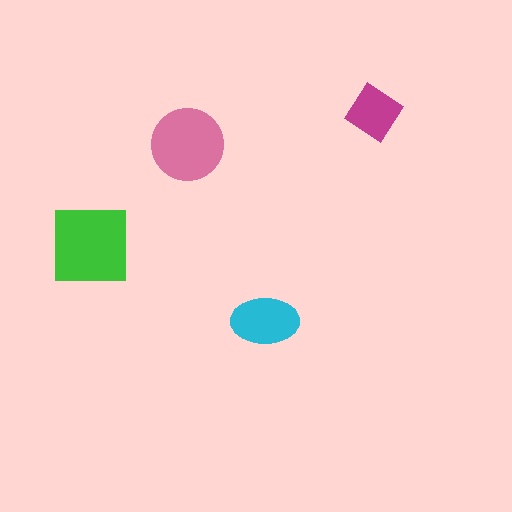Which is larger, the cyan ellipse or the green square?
The green square.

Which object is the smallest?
The magenta diamond.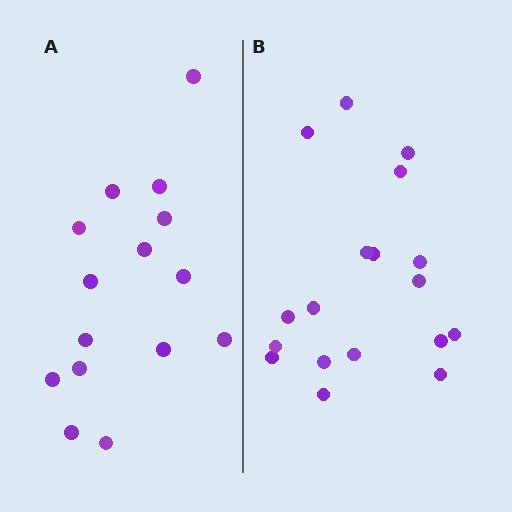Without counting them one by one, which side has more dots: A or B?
Region B (the right region) has more dots.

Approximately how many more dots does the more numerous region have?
Region B has just a few more — roughly 2 or 3 more dots than region A.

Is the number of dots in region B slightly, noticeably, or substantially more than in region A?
Region B has only slightly more — the two regions are fairly close. The ratio is roughly 1.2 to 1.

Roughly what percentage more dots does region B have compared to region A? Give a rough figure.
About 20% more.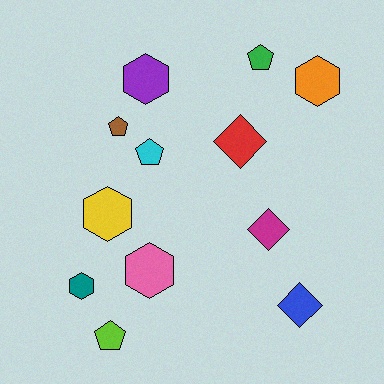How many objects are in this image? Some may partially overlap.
There are 12 objects.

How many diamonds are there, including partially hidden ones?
There are 3 diamonds.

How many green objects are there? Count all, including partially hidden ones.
There is 1 green object.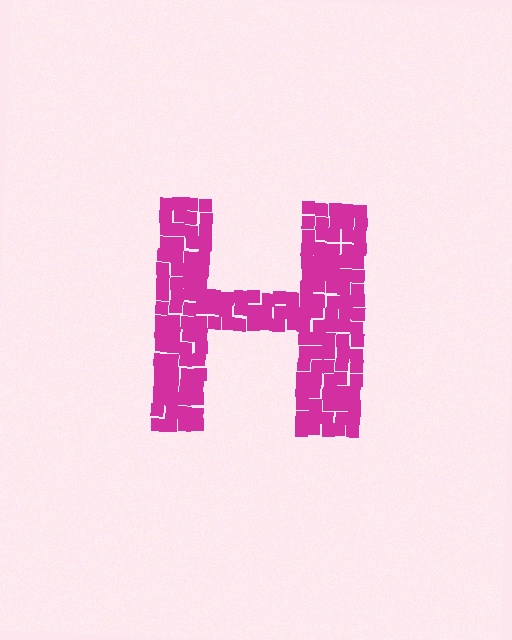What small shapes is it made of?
It is made of small squares.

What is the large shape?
The large shape is the letter H.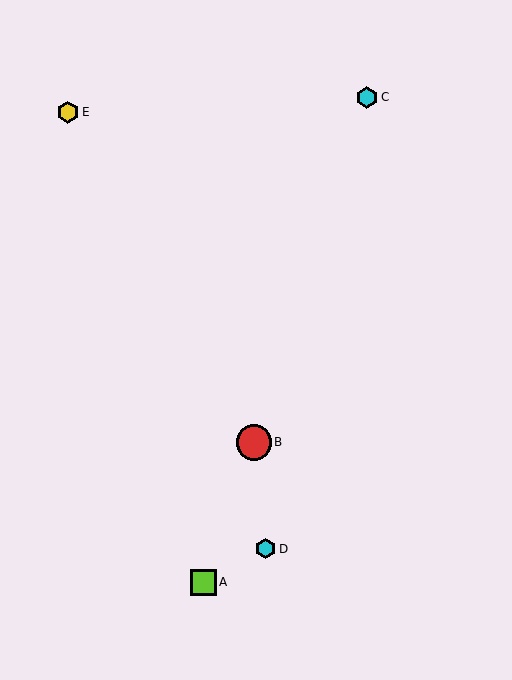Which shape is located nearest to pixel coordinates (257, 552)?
The cyan hexagon (labeled D) at (265, 549) is nearest to that location.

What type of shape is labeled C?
Shape C is a cyan hexagon.